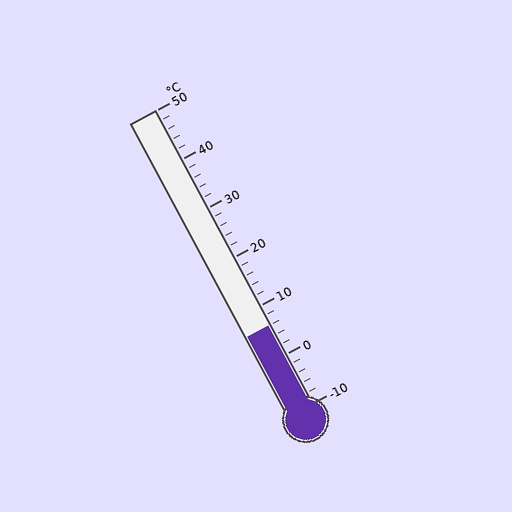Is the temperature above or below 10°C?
The temperature is below 10°C.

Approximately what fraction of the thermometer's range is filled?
The thermometer is filled to approximately 25% of its range.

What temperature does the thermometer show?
The thermometer shows approximately 6°C.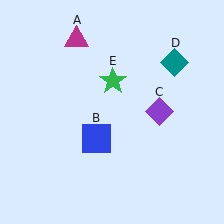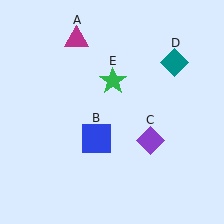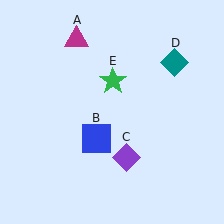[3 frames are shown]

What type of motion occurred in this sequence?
The purple diamond (object C) rotated clockwise around the center of the scene.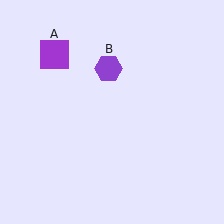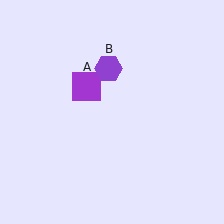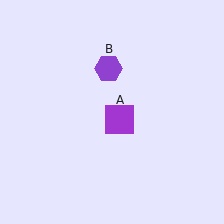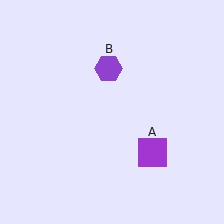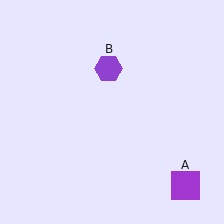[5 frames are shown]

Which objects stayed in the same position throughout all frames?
Purple hexagon (object B) remained stationary.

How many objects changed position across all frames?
1 object changed position: purple square (object A).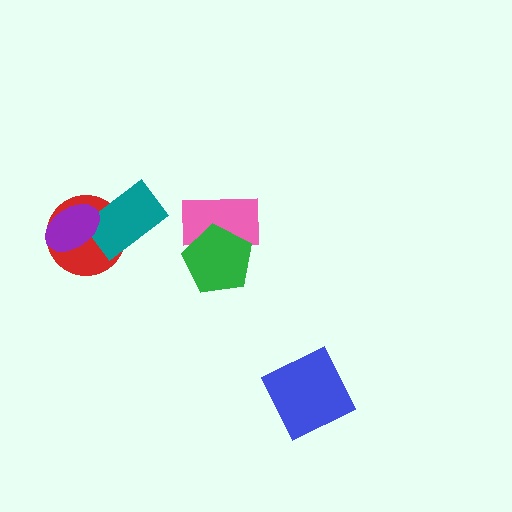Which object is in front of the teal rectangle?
The purple ellipse is in front of the teal rectangle.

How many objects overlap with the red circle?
2 objects overlap with the red circle.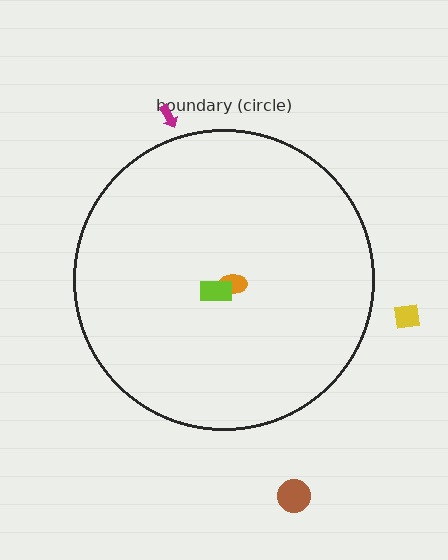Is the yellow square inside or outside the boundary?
Outside.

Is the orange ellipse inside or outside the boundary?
Inside.